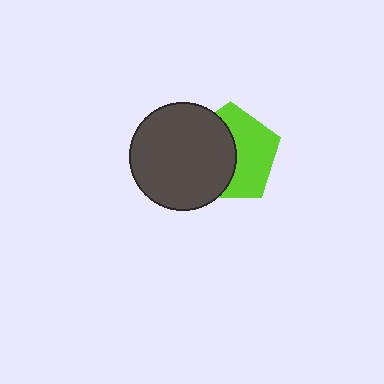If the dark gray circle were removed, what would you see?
You would see the complete lime pentagon.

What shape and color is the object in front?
The object in front is a dark gray circle.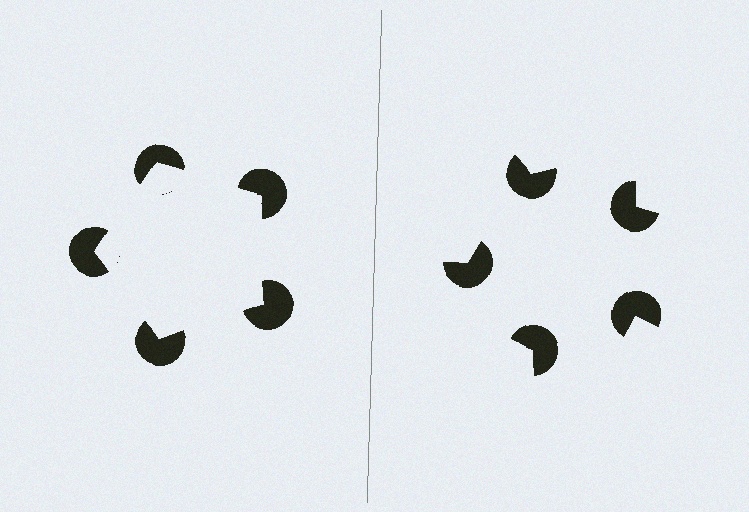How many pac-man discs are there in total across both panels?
10 — 5 on each side.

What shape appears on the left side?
An illusory pentagon.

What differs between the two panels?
The pac-man discs are positioned identically on both sides; only the wedge orientations differ. On the left they align to a pentagon; on the right they are misaligned.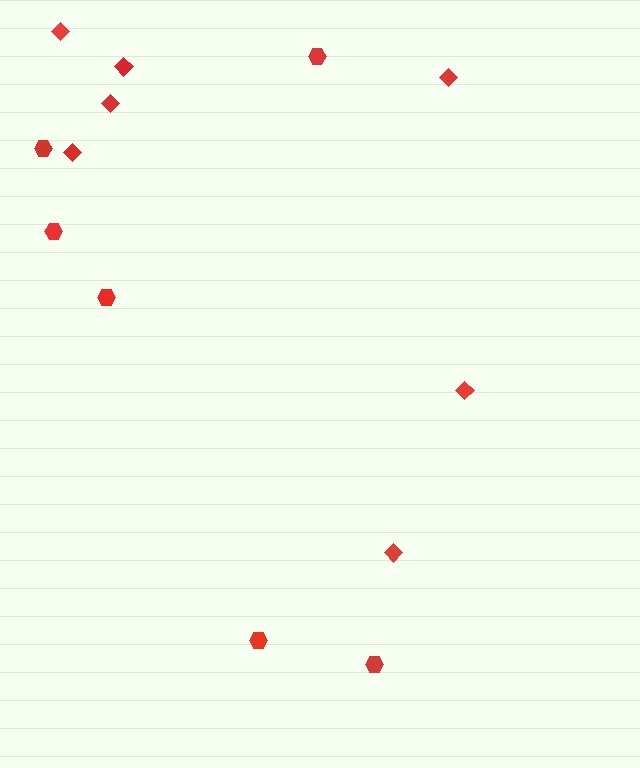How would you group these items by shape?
There are 2 groups: one group of hexagons (6) and one group of diamonds (7).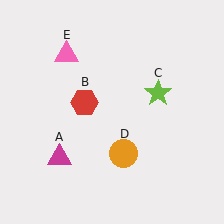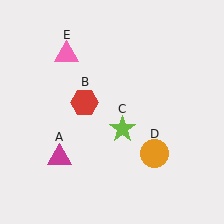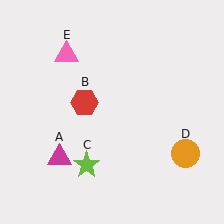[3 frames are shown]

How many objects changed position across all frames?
2 objects changed position: lime star (object C), orange circle (object D).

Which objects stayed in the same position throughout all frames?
Magenta triangle (object A) and red hexagon (object B) and pink triangle (object E) remained stationary.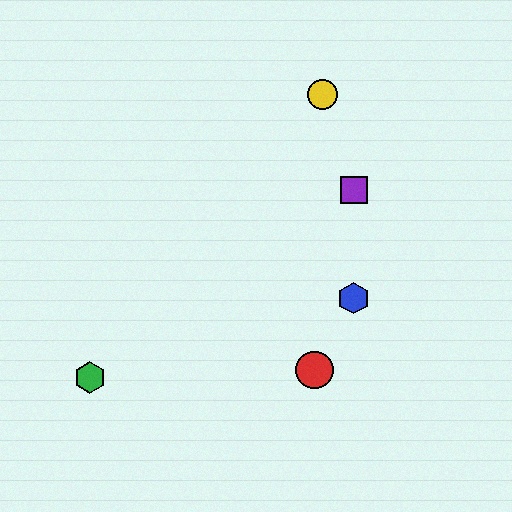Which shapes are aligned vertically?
The blue hexagon, the purple square are aligned vertically.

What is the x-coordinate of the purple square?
The purple square is at x≈354.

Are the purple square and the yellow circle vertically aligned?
No, the purple square is at x≈354 and the yellow circle is at x≈322.